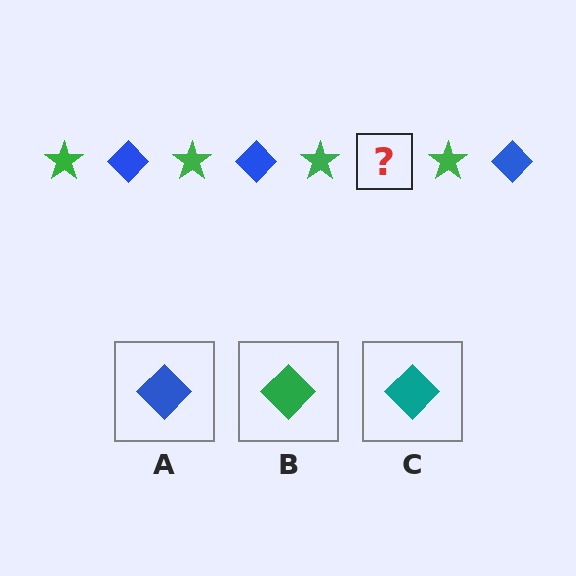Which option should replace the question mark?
Option A.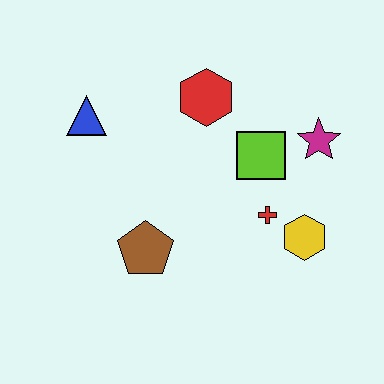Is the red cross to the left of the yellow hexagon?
Yes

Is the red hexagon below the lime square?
No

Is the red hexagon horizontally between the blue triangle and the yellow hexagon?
Yes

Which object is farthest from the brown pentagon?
The magenta star is farthest from the brown pentagon.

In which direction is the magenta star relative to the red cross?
The magenta star is above the red cross.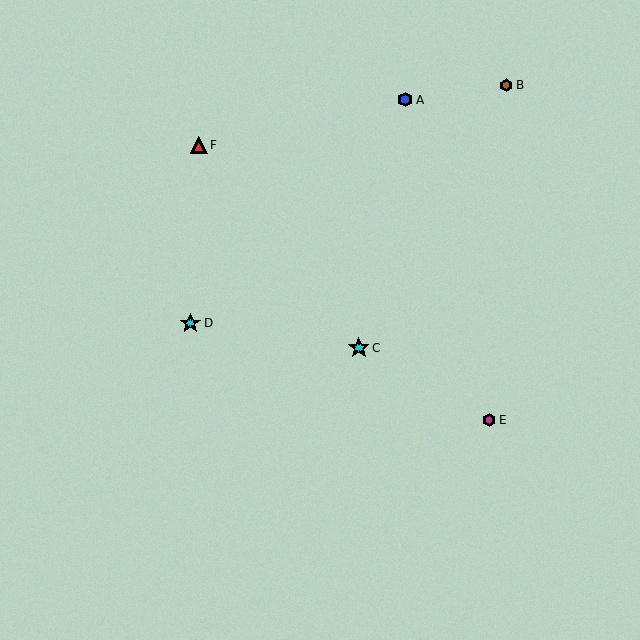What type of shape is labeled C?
Shape C is a cyan star.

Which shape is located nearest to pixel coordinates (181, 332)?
The cyan star (labeled D) at (190, 323) is nearest to that location.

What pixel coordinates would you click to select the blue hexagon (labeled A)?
Click at (405, 100) to select the blue hexagon A.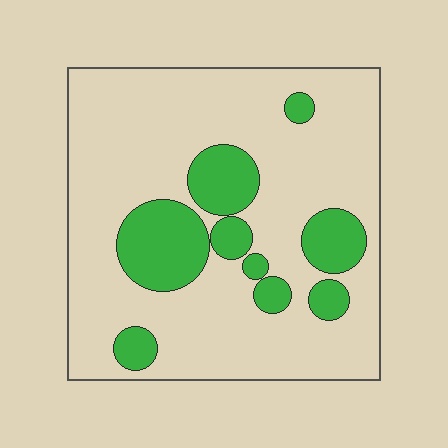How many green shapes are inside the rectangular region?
9.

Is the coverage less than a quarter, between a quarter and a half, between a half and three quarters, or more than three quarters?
Less than a quarter.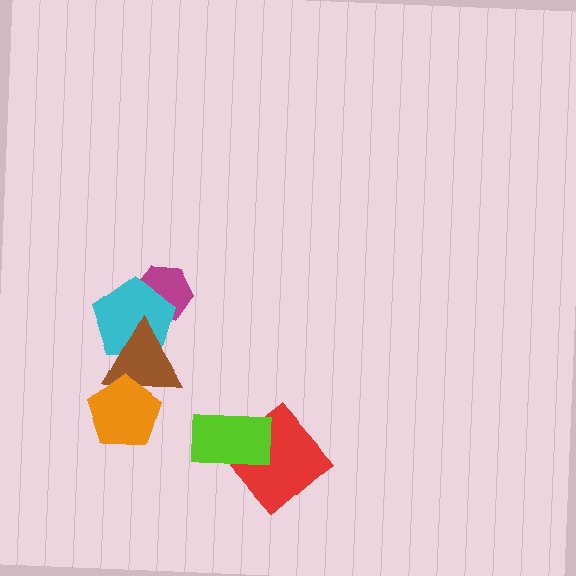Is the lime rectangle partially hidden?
No, no other shape covers it.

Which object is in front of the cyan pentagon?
The brown triangle is in front of the cyan pentagon.